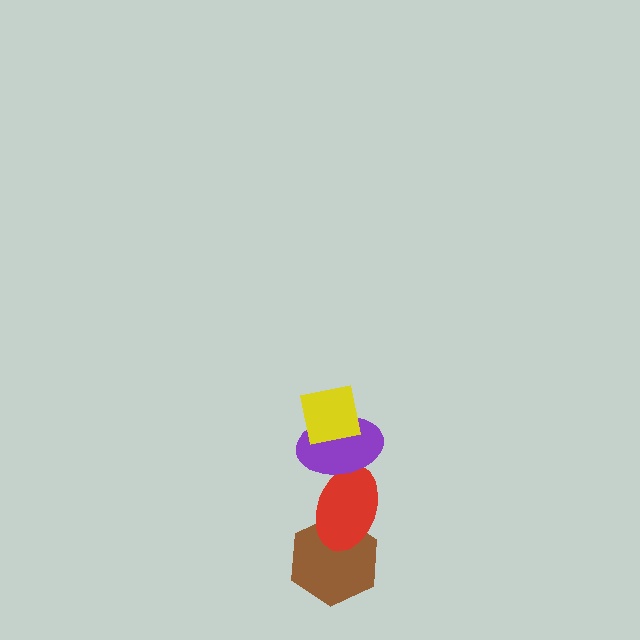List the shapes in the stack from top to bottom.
From top to bottom: the yellow square, the purple ellipse, the red ellipse, the brown hexagon.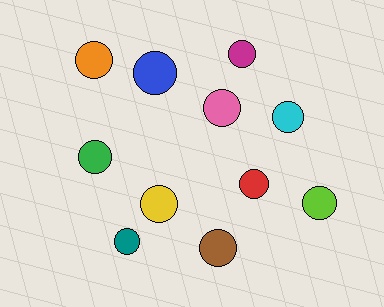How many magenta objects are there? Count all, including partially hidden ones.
There is 1 magenta object.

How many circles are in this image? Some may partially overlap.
There are 11 circles.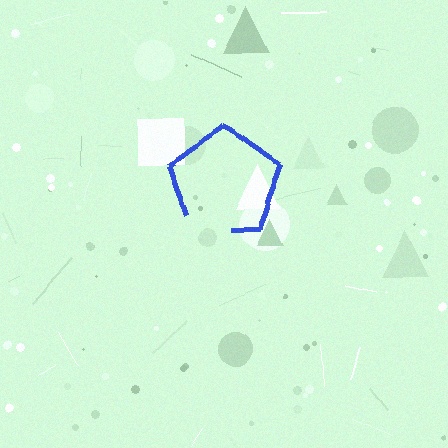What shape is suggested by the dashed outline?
The dashed outline suggests a pentagon.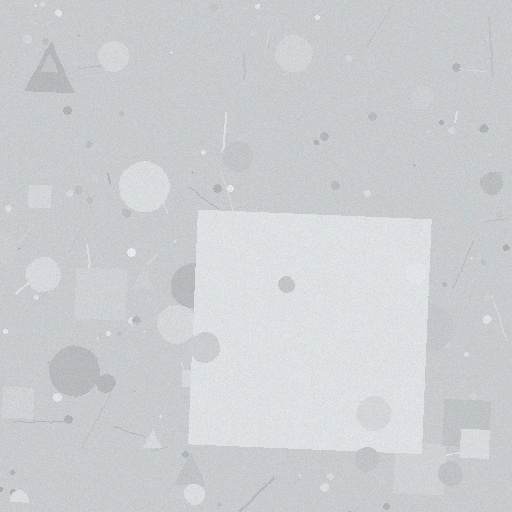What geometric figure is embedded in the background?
A square is embedded in the background.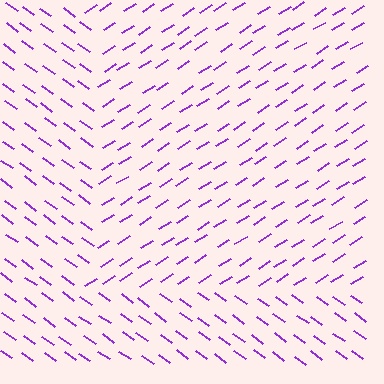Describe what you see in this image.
The image is filled with small purple line segments. A rectangle region in the image has lines oriented differently from the surrounding lines, creating a visible texture boundary.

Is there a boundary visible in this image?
Yes, there is a texture boundary formed by a change in line orientation.